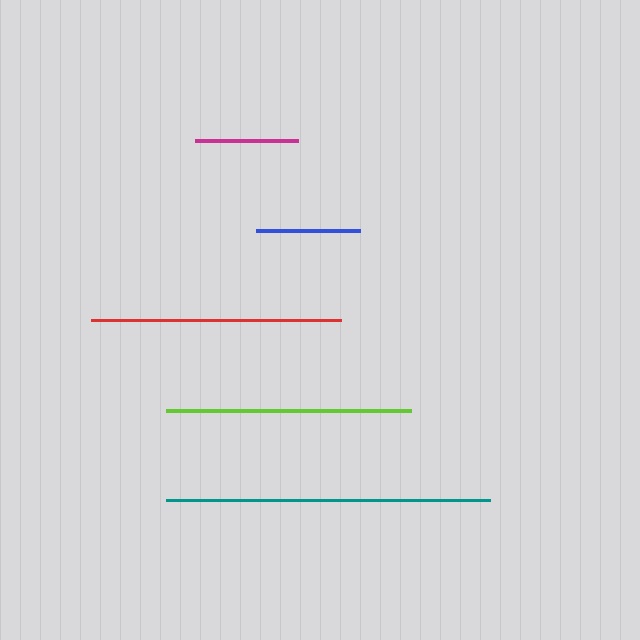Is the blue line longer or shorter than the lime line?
The lime line is longer than the blue line.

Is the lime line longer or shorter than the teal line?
The teal line is longer than the lime line.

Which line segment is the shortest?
The magenta line is the shortest at approximately 103 pixels.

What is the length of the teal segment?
The teal segment is approximately 325 pixels long.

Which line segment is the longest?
The teal line is the longest at approximately 325 pixels.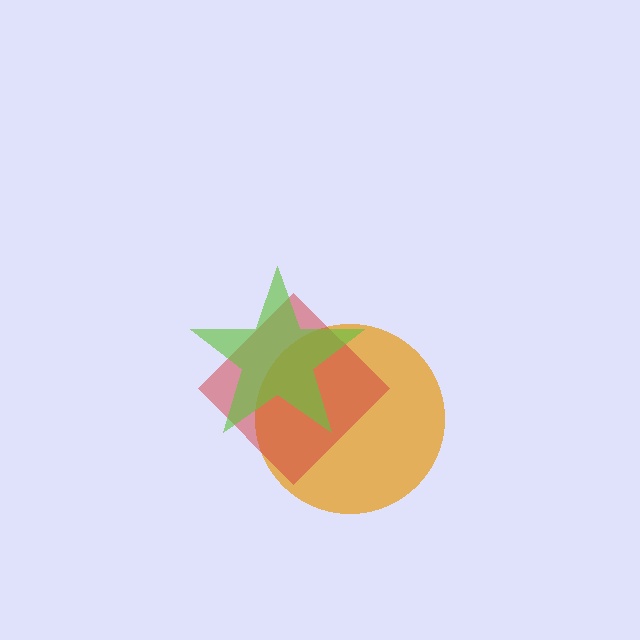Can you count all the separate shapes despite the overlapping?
Yes, there are 3 separate shapes.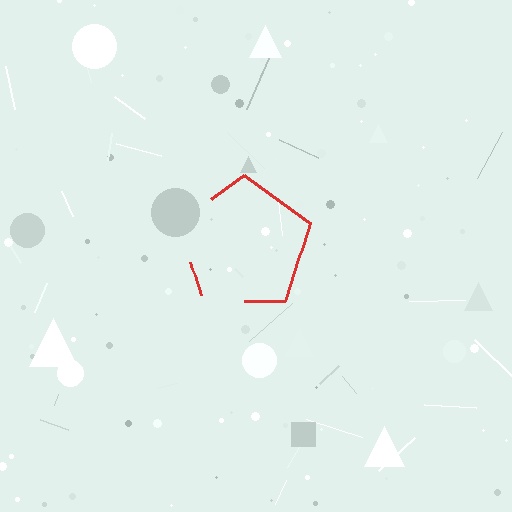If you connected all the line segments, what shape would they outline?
They would outline a pentagon.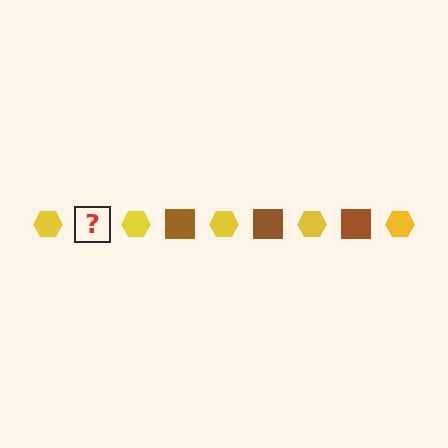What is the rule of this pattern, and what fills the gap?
The rule is that the pattern alternates between yellow hexagon and brown square. The gap should be filled with a brown square.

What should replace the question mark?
The question mark should be replaced with a brown square.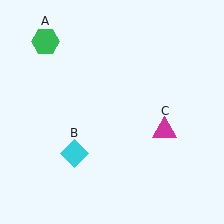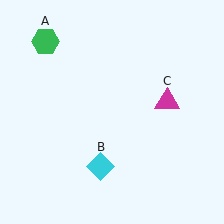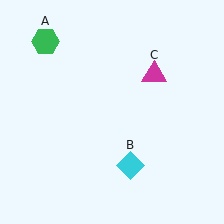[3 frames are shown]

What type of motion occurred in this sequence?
The cyan diamond (object B), magenta triangle (object C) rotated counterclockwise around the center of the scene.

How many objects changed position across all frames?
2 objects changed position: cyan diamond (object B), magenta triangle (object C).